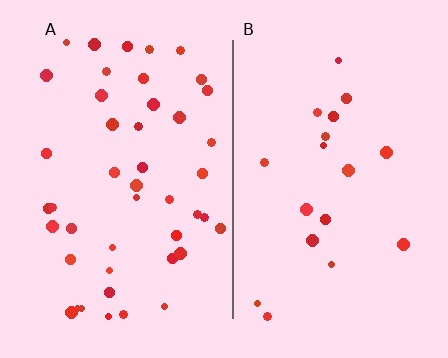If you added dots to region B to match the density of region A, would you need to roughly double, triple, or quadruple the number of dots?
Approximately double.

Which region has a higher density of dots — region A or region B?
A (the left).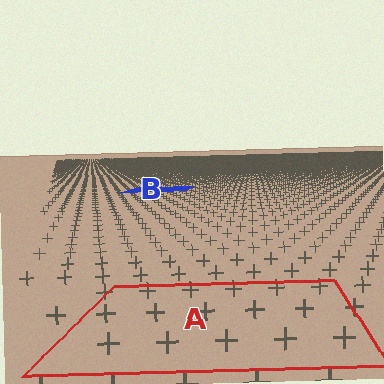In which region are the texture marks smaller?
The texture marks are smaller in region B, because it is farther away.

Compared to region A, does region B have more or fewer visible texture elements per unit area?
Region B has more texture elements per unit area — they are packed more densely because it is farther away.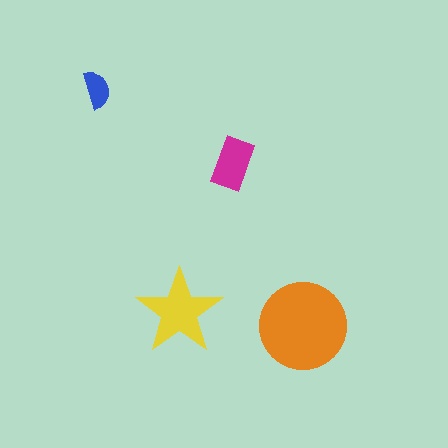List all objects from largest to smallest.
The orange circle, the yellow star, the magenta rectangle, the blue semicircle.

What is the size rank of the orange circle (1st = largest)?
1st.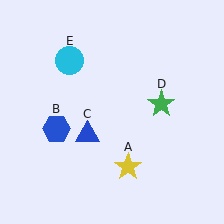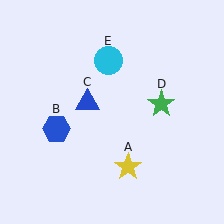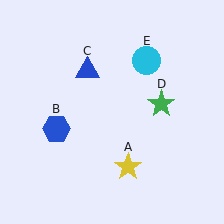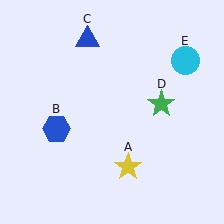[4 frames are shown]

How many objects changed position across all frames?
2 objects changed position: blue triangle (object C), cyan circle (object E).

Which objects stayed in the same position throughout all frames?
Yellow star (object A) and blue hexagon (object B) and green star (object D) remained stationary.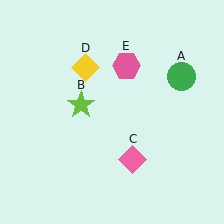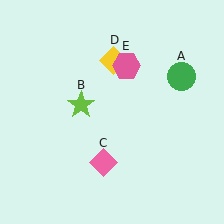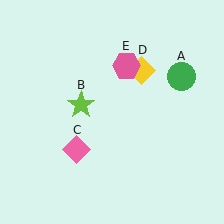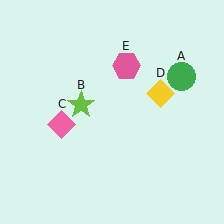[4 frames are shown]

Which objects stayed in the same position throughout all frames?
Green circle (object A) and lime star (object B) and pink hexagon (object E) remained stationary.